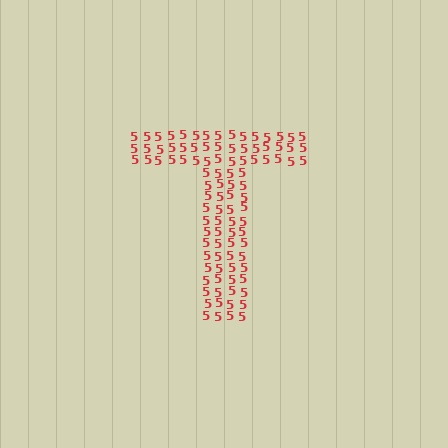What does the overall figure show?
The overall figure shows the letter T.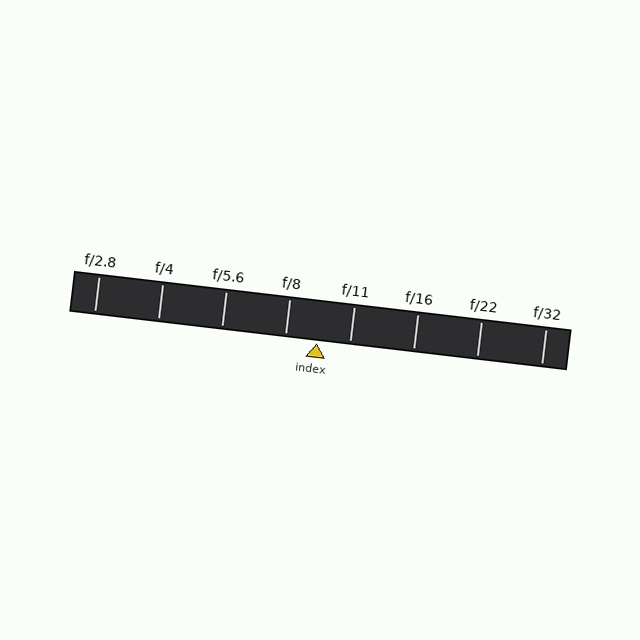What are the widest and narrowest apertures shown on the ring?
The widest aperture shown is f/2.8 and the narrowest is f/32.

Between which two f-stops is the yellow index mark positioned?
The index mark is between f/8 and f/11.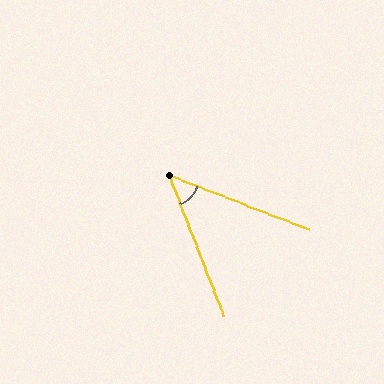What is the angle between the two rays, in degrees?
Approximately 48 degrees.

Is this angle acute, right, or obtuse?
It is acute.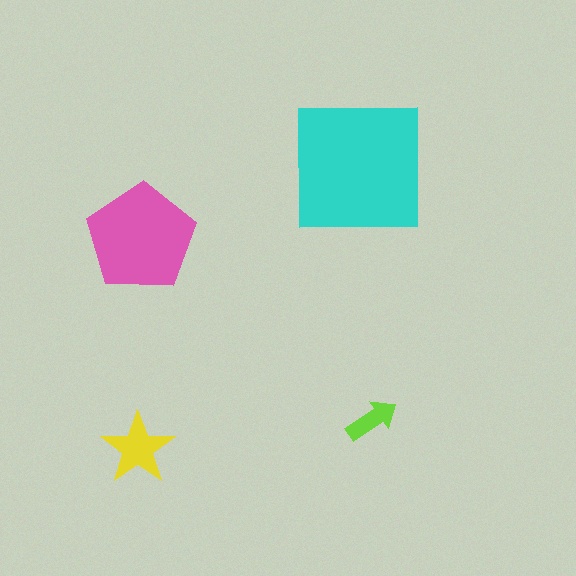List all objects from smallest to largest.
The lime arrow, the yellow star, the pink pentagon, the cyan square.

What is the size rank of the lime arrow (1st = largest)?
4th.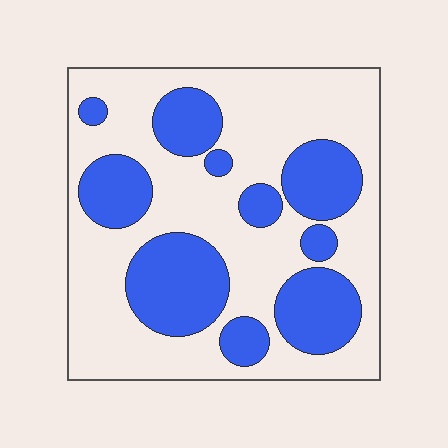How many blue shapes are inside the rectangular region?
10.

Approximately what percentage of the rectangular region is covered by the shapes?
Approximately 35%.